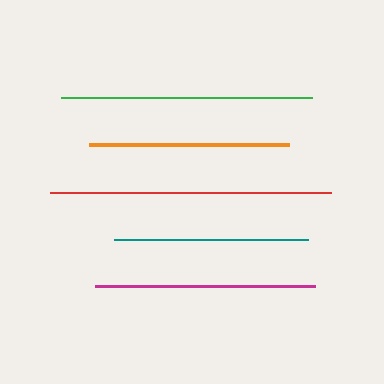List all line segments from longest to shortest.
From longest to shortest: red, green, magenta, orange, teal.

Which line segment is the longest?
The red line is the longest at approximately 281 pixels.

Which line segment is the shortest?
The teal line is the shortest at approximately 194 pixels.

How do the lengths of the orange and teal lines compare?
The orange and teal lines are approximately the same length.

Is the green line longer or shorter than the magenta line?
The green line is longer than the magenta line.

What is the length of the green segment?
The green segment is approximately 250 pixels long.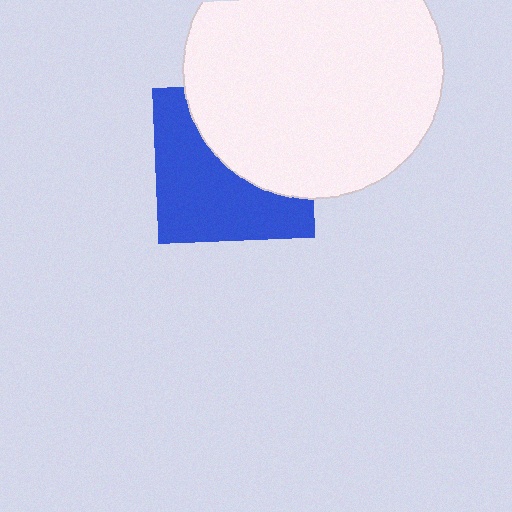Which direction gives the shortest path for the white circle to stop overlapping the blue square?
Moving toward the upper-right gives the shortest separation.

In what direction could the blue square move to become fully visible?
The blue square could move toward the lower-left. That would shift it out from behind the white circle entirely.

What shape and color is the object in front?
The object in front is a white circle.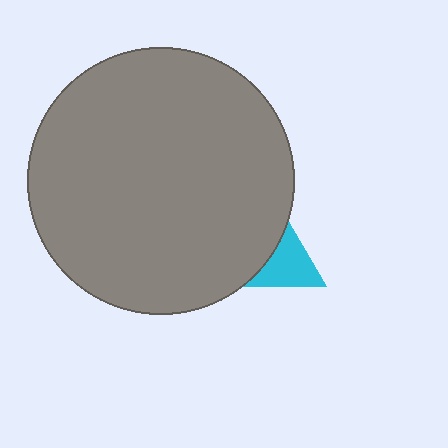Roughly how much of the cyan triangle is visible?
A small part of it is visible (roughly 34%).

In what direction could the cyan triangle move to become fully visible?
The cyan triangle could move right. That would shift it out from behind the gray circle entirely.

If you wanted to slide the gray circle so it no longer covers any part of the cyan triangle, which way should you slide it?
Slide it left — that is the most direct way to separate the two shapes.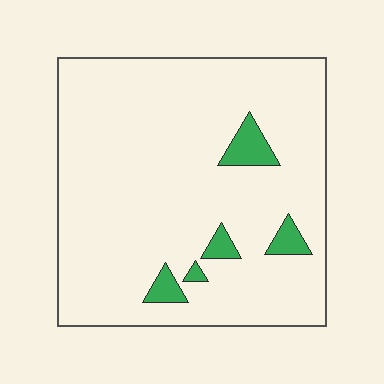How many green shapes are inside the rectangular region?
5.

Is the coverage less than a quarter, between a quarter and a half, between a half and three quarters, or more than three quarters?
Less than a quarter.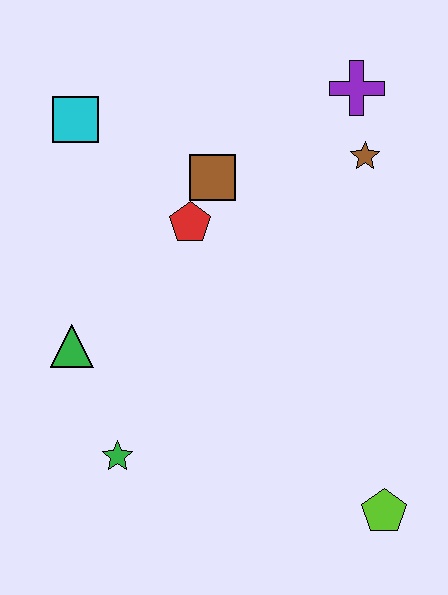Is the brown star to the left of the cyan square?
No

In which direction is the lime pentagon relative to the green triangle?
The lime pentagon is to the right of the green triangle.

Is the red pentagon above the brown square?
No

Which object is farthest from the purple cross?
The green star is farthest from the purple cross.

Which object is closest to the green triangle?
The green star is closest to the green triangle.